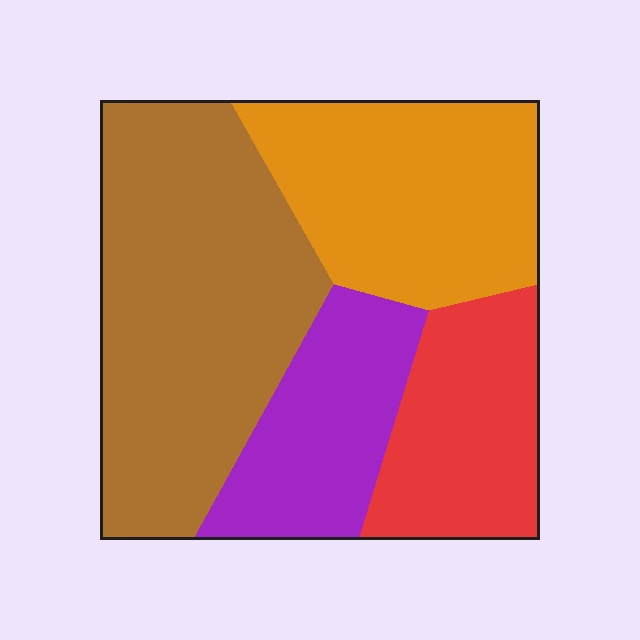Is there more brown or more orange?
Brown.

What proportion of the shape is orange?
Orange covers roughly 25% of the shape.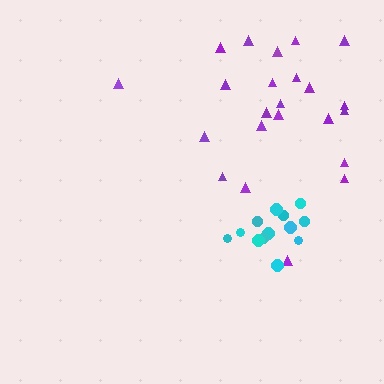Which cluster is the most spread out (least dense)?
Purple.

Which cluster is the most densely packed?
Cyan.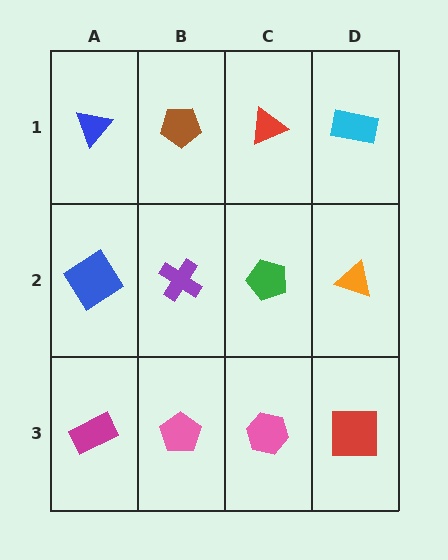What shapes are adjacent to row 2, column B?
A brown pentagon (row 1, column B), a pink pentagon (row 3, column B), a blue diamond (row 2, column A), a green pentagon (row 2, column C).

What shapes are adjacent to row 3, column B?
A purple cross (row 2, column B), a magenta rectangle (row 3, column A), a pink hexagon (row 3, column C).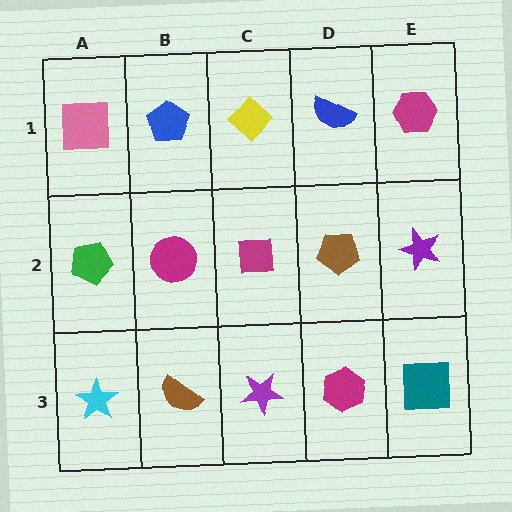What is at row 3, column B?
A brown semicircle.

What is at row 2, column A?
A green pentagon.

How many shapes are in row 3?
5 shapes.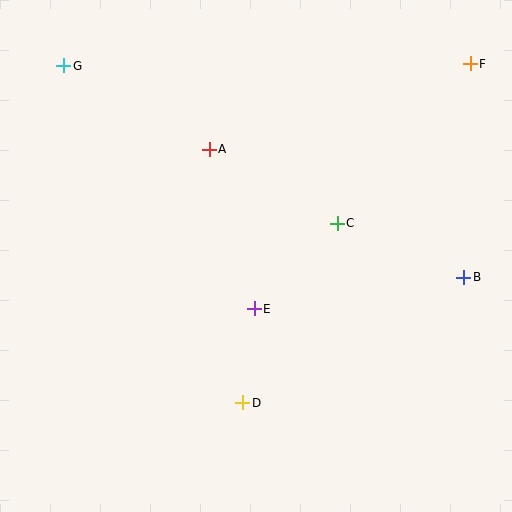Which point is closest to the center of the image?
Point E at (254, 309) is closest to the center.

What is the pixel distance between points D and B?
The distance between D and B is 254 pixels.